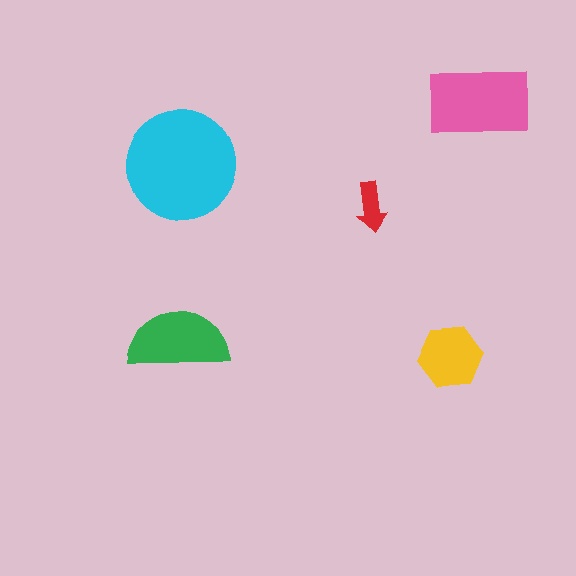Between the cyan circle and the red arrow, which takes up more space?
The cyan circle.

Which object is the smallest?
The red arrow.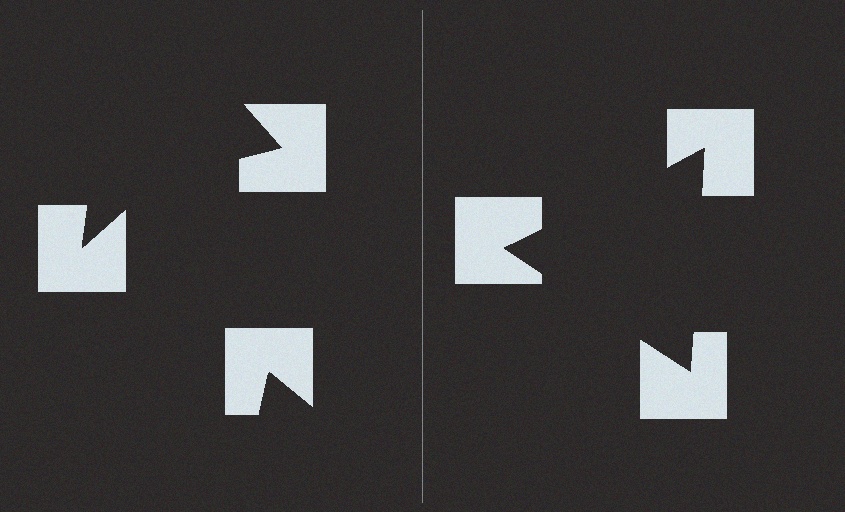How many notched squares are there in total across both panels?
6 — 3 on each side.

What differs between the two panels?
The notched squares are positioned identically on both sides; only the wedge orientations differ. On the right they align to a triangle; on the left they are misaligned.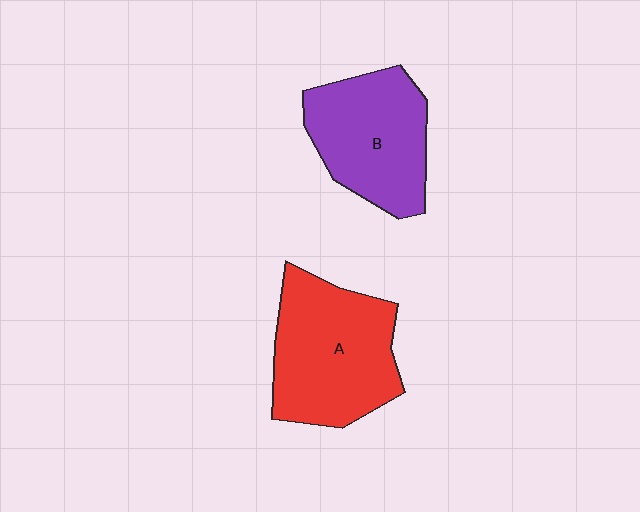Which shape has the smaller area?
Shape B (purple).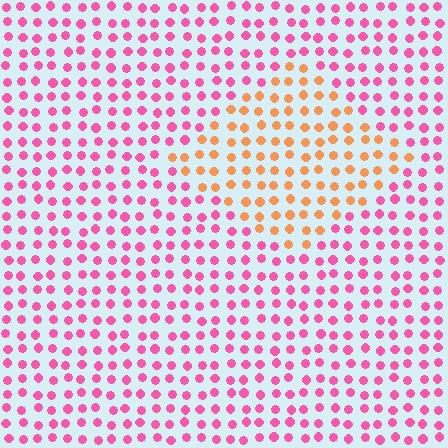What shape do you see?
I see a diamond.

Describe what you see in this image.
The image is filled with small pink elements in a uniform arrangement. A diamond-shaped region is visible where the elements are tinted to a slightly different hue, forming a subtle color boundary.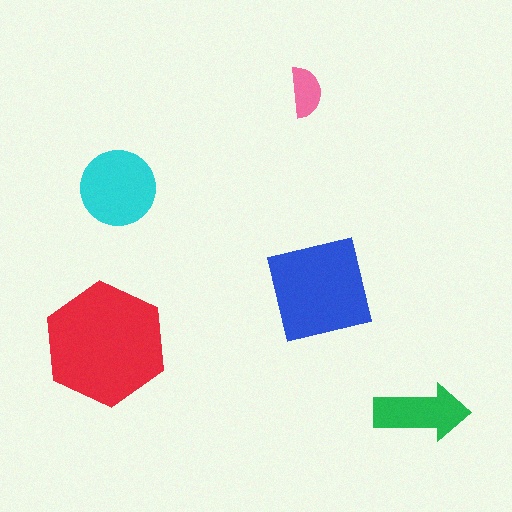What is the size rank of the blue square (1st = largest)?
2nd.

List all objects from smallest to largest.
The pink semicircle, the green arrow, the cyan circle, the blue square, the red hexagon.